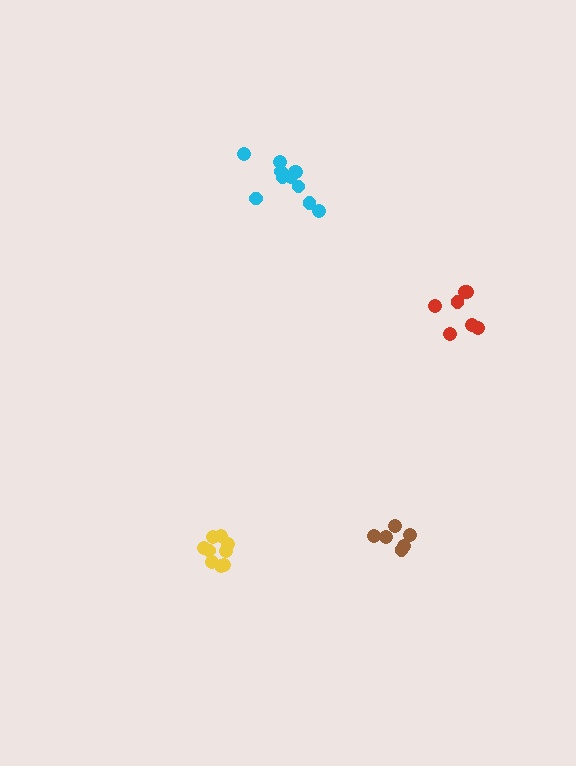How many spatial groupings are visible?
There are 4 spatial groupings.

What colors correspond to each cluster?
The clusters are colored: red, cyan, brown, yellow.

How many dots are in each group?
Group 1: 7 dots, Group 2: 11 dots, Group 3: 6 dots, Group 4: 9 dots (33 total).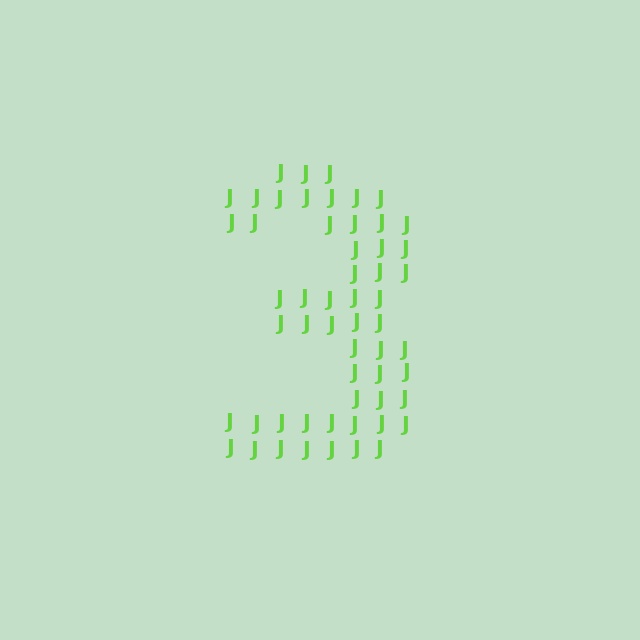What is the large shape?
The large shape is the digit 3.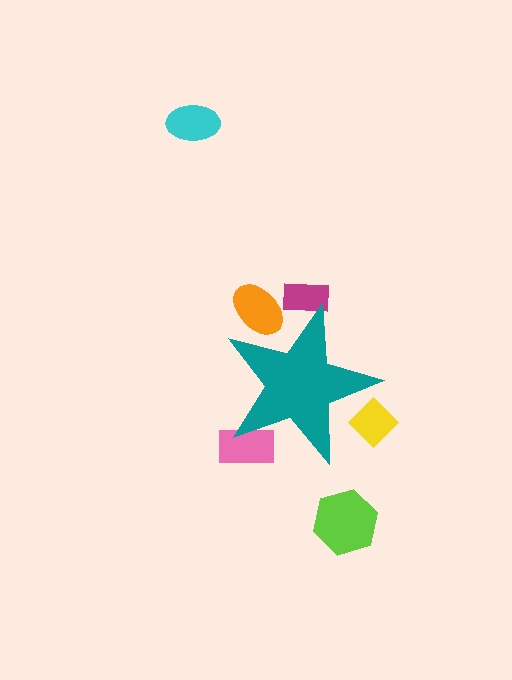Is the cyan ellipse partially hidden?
No, the cyan ellipse is fully visible.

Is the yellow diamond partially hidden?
Yes, the yellow diamond is partially hidden behind the teal star.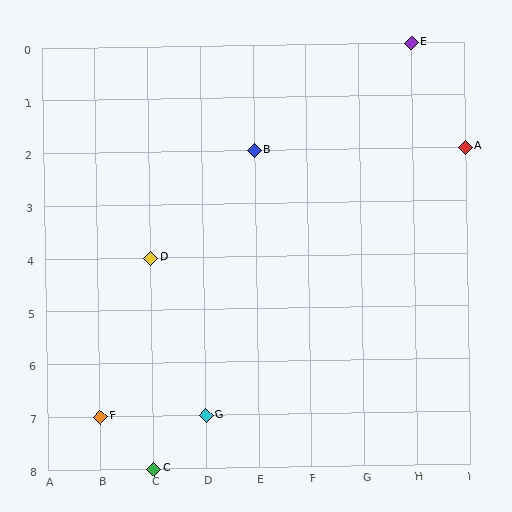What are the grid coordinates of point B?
Point B is at grid coordinates (E, 2).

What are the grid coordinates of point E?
Point E is at grid coordinates (H, 0).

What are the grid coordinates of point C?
Point C is at grid coordinates (C, 8).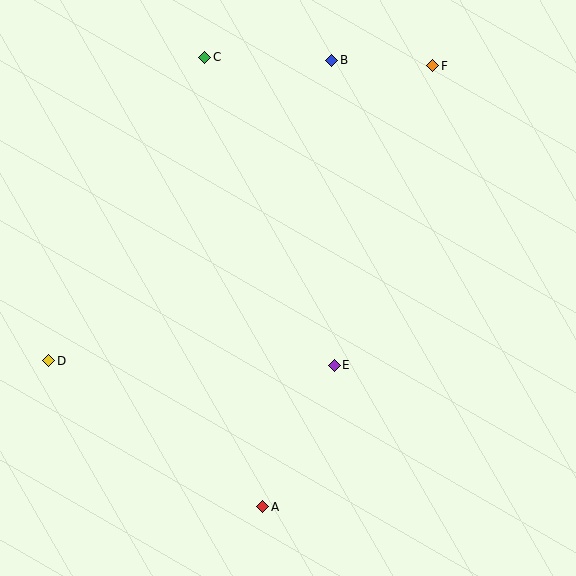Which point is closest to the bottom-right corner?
Point E is closest to the bottom-right corner.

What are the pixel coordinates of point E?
Point E is at (334, 365).